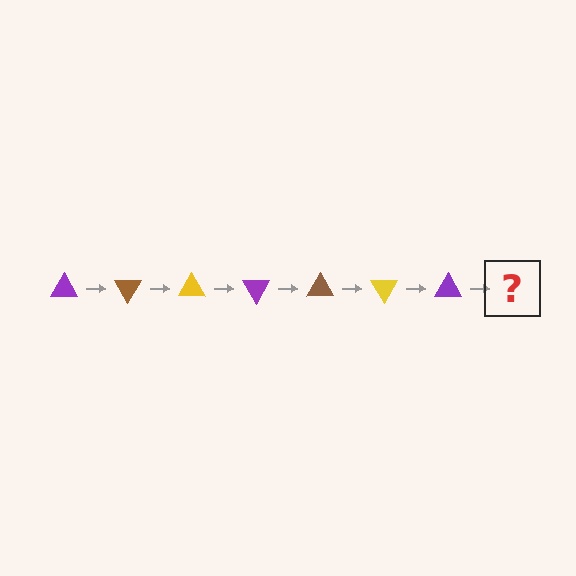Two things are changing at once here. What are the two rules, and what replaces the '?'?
The two rules are that it rotates 60 degrees each step and the color cycles through purple, brown, and yellow. The '?' should be a brown triangle, rotated 420 degrees from the start.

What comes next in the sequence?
The next element should be a brown triangle, rotated 420 degrees from the start.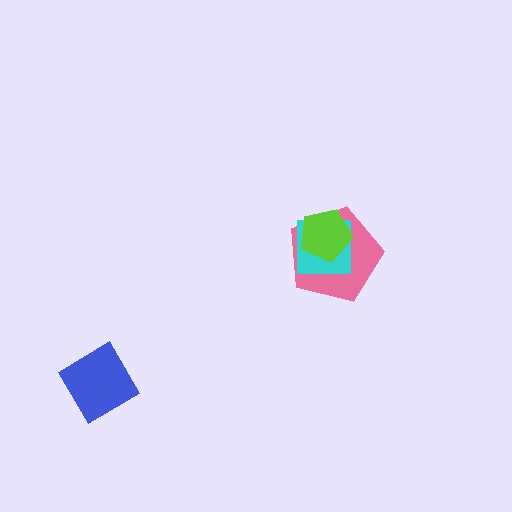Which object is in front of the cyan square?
The lime pentagon is in front of the cyan square.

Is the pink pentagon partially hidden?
Yes, it is partially covered by another shape.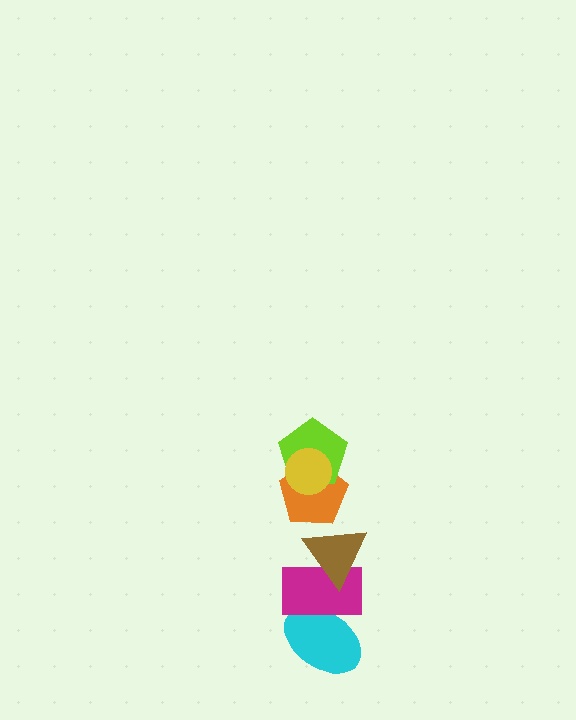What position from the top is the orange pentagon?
The orange pentagon is 3rd from the top.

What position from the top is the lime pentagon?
The lime pentagon is 2nd from the top.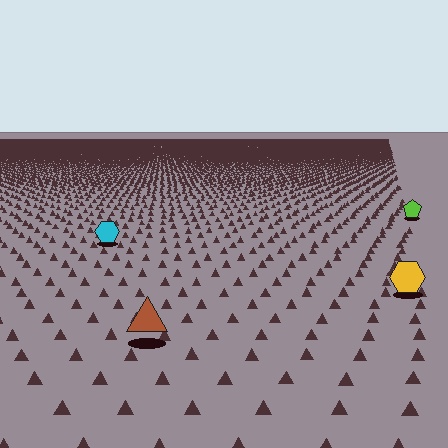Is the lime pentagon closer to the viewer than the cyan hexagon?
No. The cyan hexagon is closer — you can tell from the texture gradient: the ground texture is coarser near it.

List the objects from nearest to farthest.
From nearest to farthest: the brown triangle, the yellow hexagon, the cyan hexagon, the lime pentagon.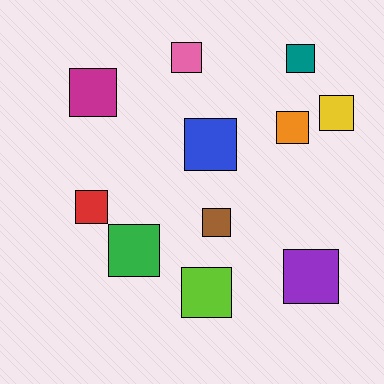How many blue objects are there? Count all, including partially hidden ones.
There is 1 blue object.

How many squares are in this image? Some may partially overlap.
There are 11 squares.